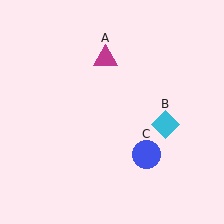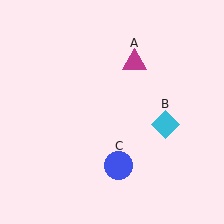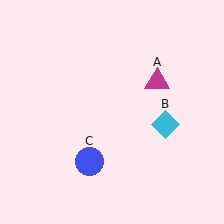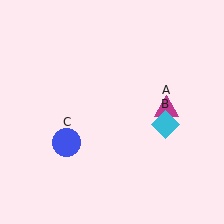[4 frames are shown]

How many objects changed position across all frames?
2 objects changed position: magenta triangle (object A), blue circle (object C).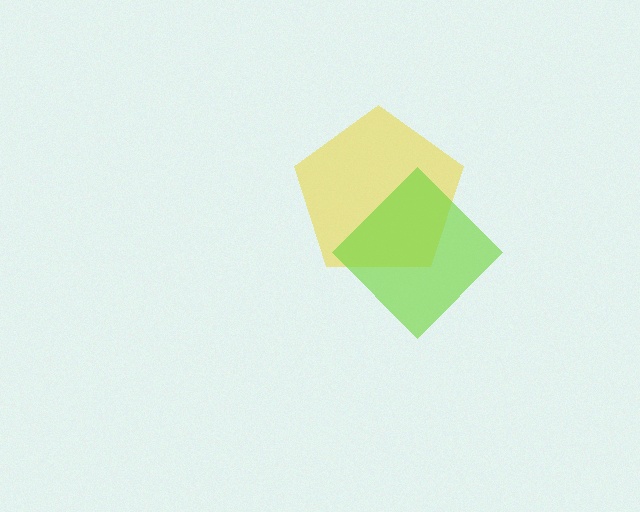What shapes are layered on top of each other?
The layered shapes are: a yellow pentagon, a lime diamond.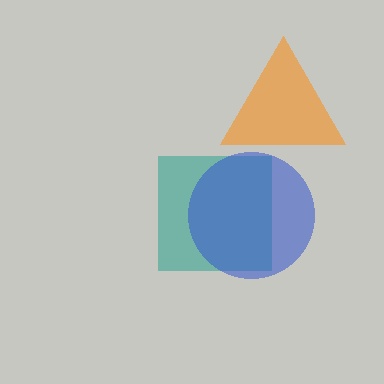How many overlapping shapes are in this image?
There are 3 overlapping shapes in the image.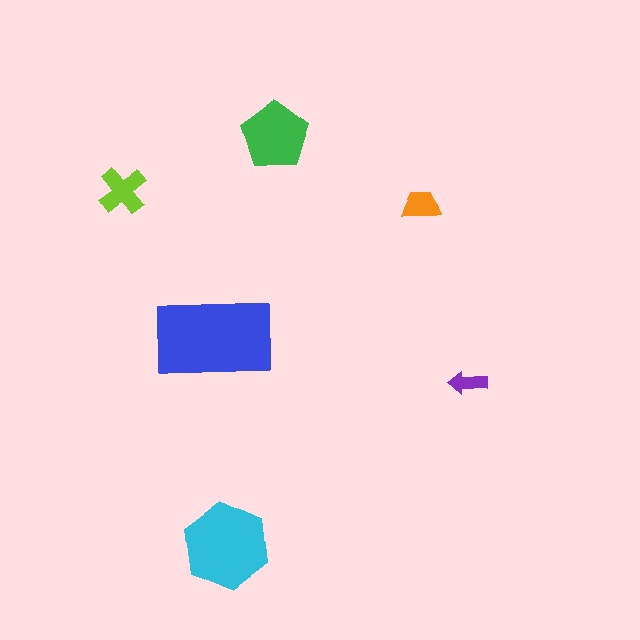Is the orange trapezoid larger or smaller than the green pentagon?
Smaller.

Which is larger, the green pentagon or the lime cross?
The green pentagon.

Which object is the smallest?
The purple arrow.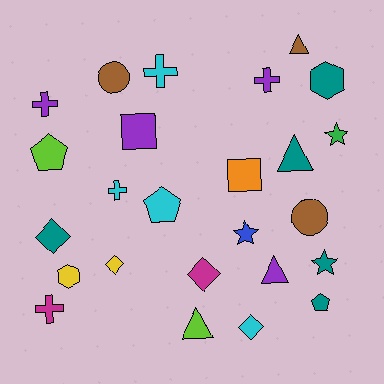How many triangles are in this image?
There are 4 triangles.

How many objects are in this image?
There are 25 objects.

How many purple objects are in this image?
There are 4 purple objects.